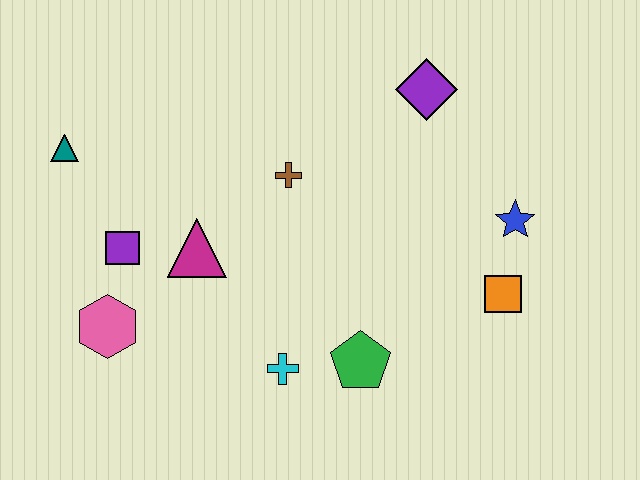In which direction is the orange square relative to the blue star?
The orange square is below the blue star.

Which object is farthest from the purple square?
The blue star is farthest from the purple square.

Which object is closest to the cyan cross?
The green pentagon is closest to the cyan cross.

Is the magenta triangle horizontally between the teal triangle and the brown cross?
Yes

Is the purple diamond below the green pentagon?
No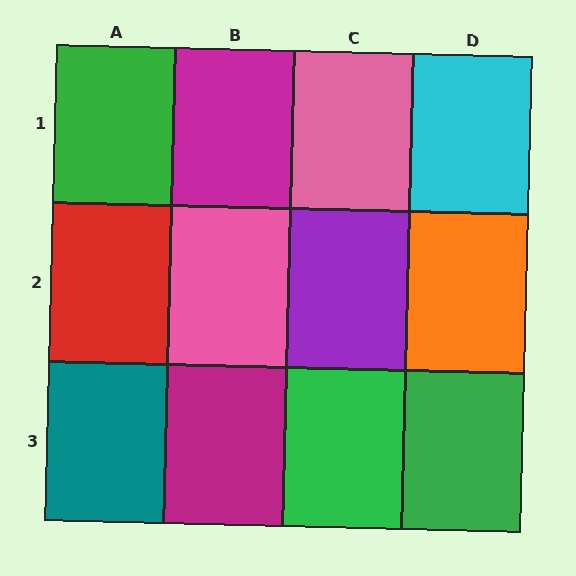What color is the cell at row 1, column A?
Green.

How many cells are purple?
1 cell is purple.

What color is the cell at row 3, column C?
Green.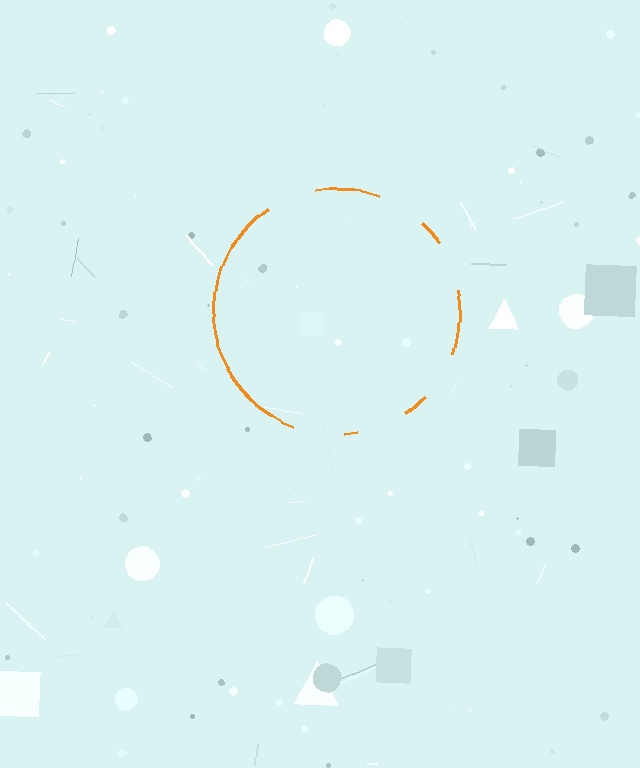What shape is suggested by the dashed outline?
The dashed outline suggests a circle.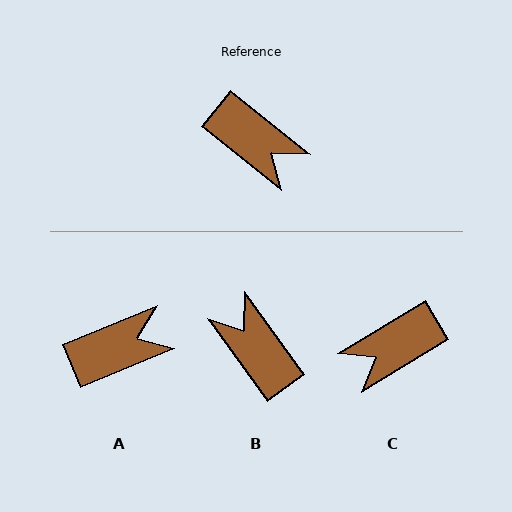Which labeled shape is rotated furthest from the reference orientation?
B, about 165 degrees away.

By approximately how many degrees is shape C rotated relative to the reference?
Approximately 110 degrees clockwise.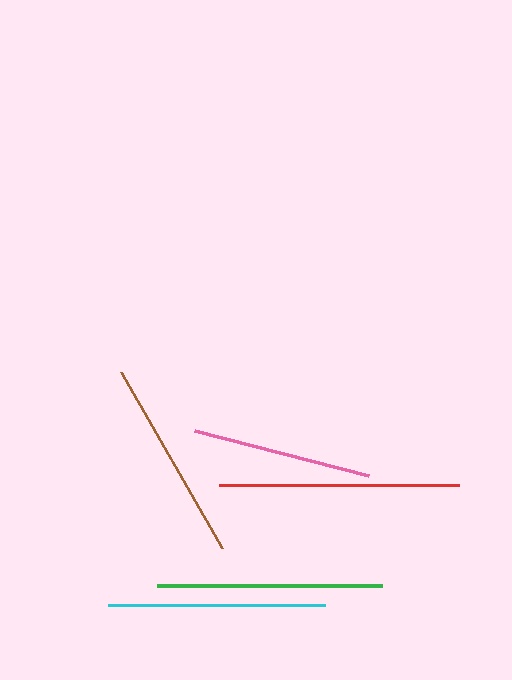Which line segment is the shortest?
The pink line is the shortest at approximately 180 pixels.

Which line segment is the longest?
The red line is the longest at approximately 240 pixels.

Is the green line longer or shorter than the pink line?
The green line is longer than the pink line.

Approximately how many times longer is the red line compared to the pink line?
The red line is approximately 1.3 times the length of the pink line.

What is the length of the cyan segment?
The cyan segment is approximately 217 pixels long.